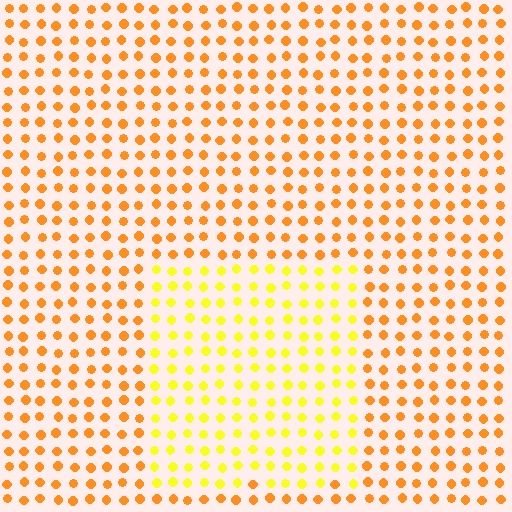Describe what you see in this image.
The image is filled with small orange elements in a uniform arrangement. A rectangle-shaped region is visible where the elements are tinted to a slightly different hue, forming a subtle color boundary.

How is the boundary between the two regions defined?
The boundary is defined purely by a slight shift in hue (about 32 degrees). Spacing, size, and orientation are identical on both sides.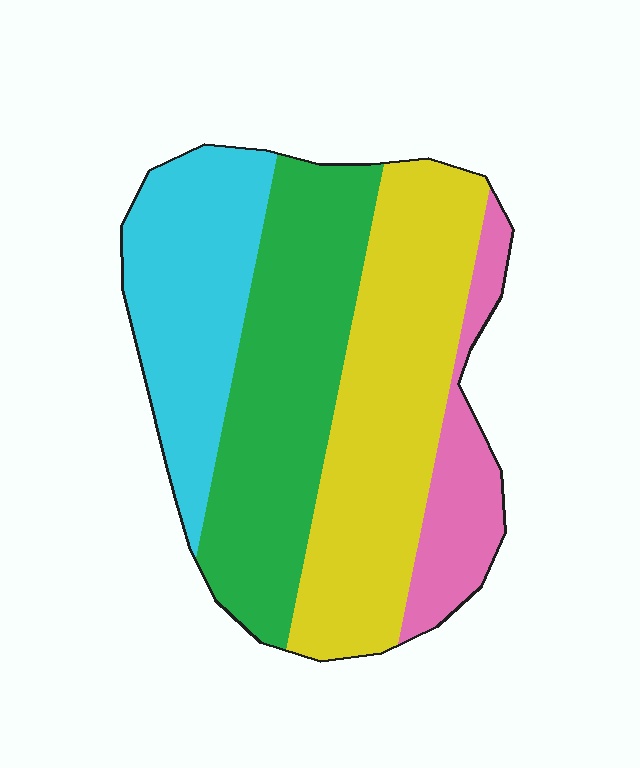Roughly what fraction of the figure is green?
Green takes up between a sixth and a third of the figure.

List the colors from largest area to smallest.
From largest to smallest: yellow, green, cyan, pink.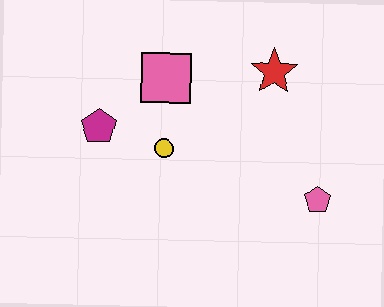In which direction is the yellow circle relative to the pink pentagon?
The yellow circle is to the left of the pink pentagon.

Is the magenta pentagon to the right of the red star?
No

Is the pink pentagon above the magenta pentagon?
No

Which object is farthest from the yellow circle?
The pink pentagon is farthest from the yellow circle.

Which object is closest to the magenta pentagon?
The yellow circle is closest to the magenta pentagon.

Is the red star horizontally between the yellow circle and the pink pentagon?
Yes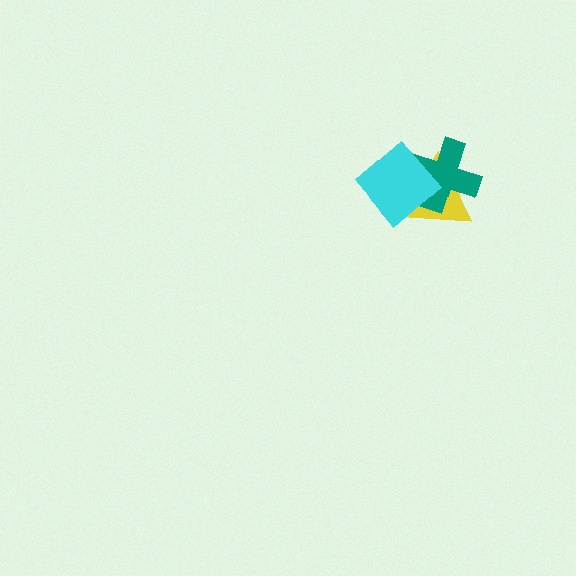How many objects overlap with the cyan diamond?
2 objects overlap with the cyan diamond.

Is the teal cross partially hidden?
Yes, it is partially covered by another shape.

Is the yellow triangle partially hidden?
Yes, it is partially covered by another shape.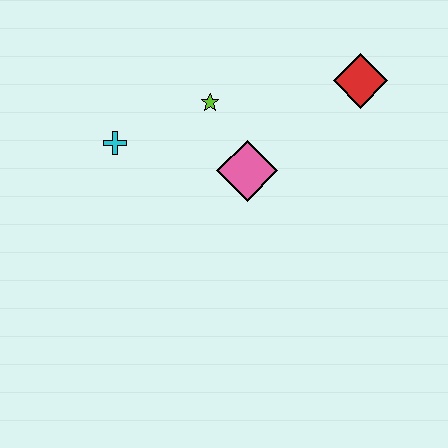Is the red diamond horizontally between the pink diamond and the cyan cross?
No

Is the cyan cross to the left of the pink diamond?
Yes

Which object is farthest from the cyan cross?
The red diamond is farthest from the cyan cross.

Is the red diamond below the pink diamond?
No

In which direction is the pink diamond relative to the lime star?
The pink diamond is below the lime star.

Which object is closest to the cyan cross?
The lime star is closest to the cyan cross.